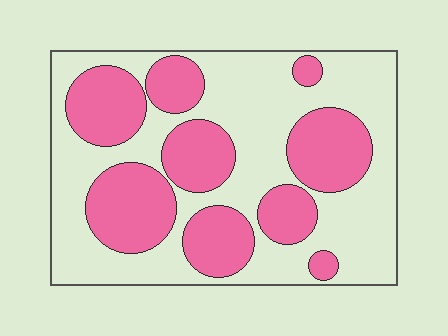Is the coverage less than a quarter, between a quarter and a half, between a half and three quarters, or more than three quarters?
Between a quarter and a half.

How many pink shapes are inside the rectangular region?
9.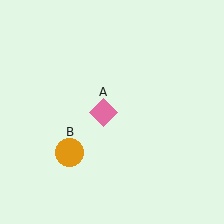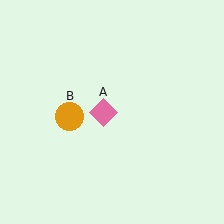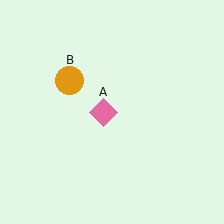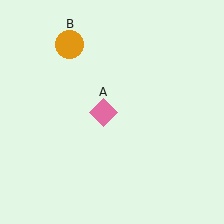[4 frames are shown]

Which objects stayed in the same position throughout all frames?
Pink diamond (object A) remained stationary.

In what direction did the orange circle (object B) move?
The orange circle (object B) moved up.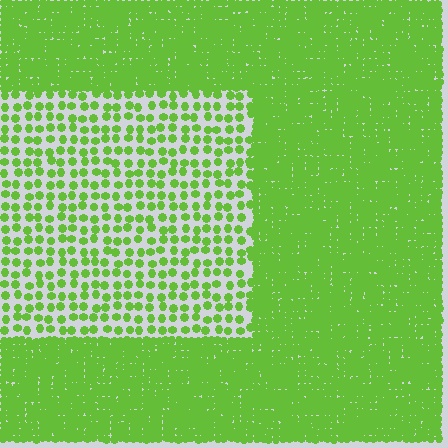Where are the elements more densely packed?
The elements are more densely packed outside the rectangle boundary.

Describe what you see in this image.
The image contains small lime elements arranged at two different densities. A rectangle-shaped region is visible where the elements are less densely packed than the surrounding area.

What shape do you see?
I see a rectangle.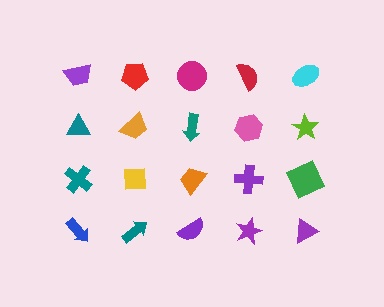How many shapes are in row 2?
5 shapes.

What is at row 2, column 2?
An orange trapezoid.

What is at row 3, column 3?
An orange trapezoid.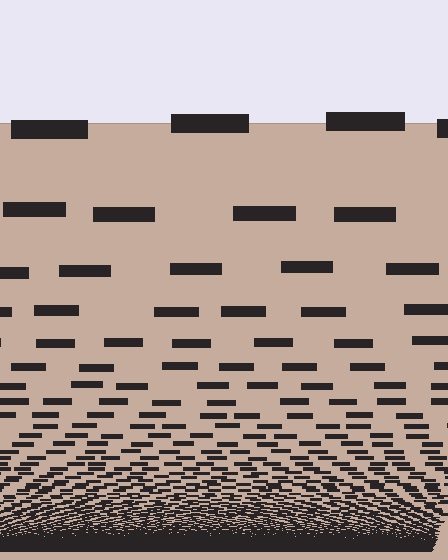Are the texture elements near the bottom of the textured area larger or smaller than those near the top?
Smaller. The gradient is inverted — elements near the bottom are smaller and denser.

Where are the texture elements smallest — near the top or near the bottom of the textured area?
Near the bottom.